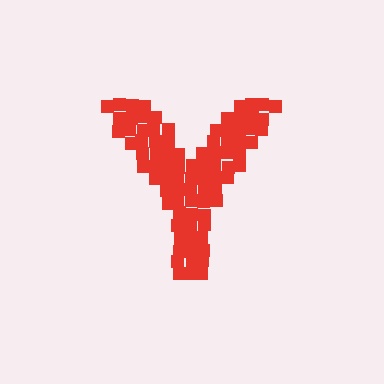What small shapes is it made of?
It is made of small squares.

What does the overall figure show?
The overall figure shows the letter Y.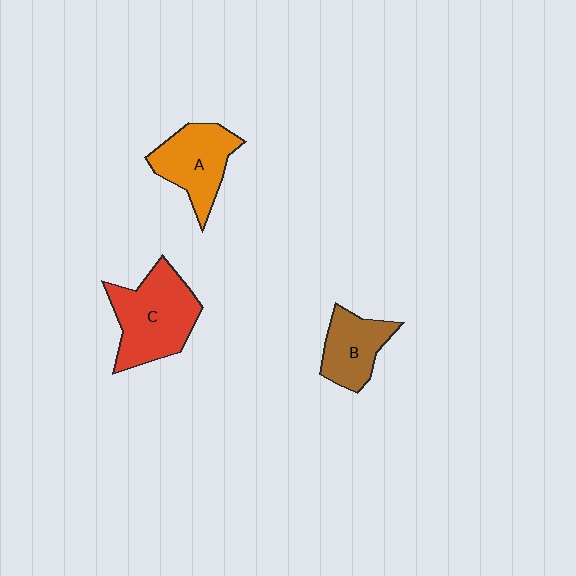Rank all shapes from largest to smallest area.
From largest to smallest: C (red), A (orange), B (brown).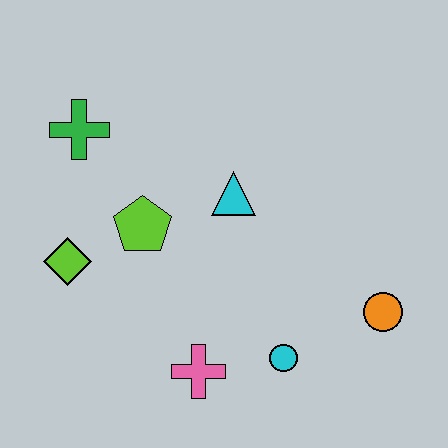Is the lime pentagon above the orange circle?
Yes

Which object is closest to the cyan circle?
The pink cross is closest to the cyan circle.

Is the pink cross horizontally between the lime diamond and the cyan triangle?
Yes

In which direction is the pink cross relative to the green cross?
The pink cross is below the green cross.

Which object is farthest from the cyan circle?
The green cross is farthest from the cyan circle.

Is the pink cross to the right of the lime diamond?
Yes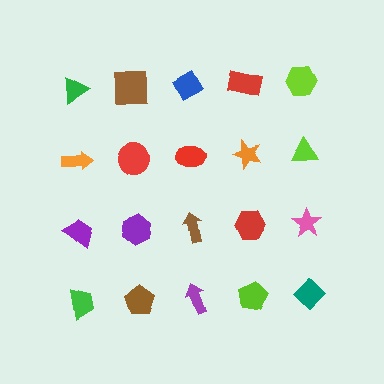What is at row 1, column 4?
A red rectangle.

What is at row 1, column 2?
A brown square.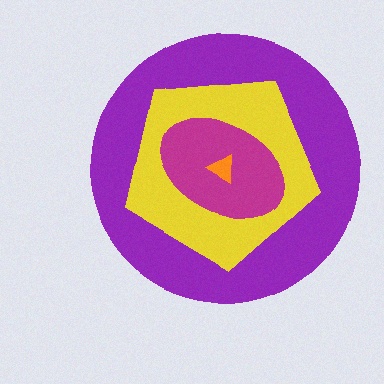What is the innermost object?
The orange triangle.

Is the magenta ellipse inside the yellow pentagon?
Yes.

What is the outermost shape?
The purple circle.